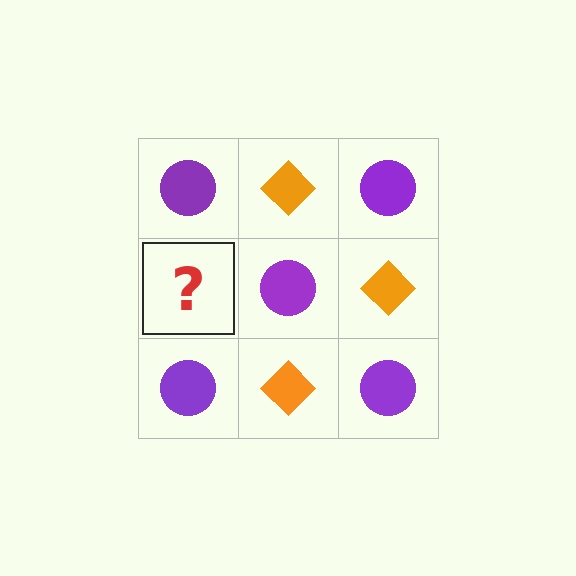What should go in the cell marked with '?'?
The missing cell should contain an orange diamond.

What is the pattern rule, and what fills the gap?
The rule is that it alternates purple circle and orange diamond in a checkerboard pattern. The gap should be filled with an orange diamond.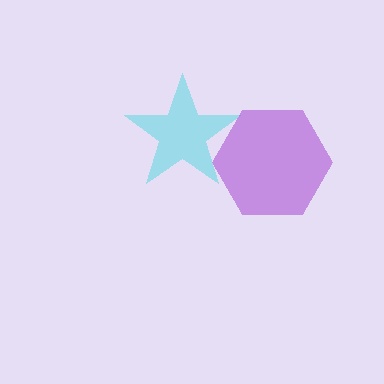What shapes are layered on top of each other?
The layered shapes are: a cyan star, a purple hexagon.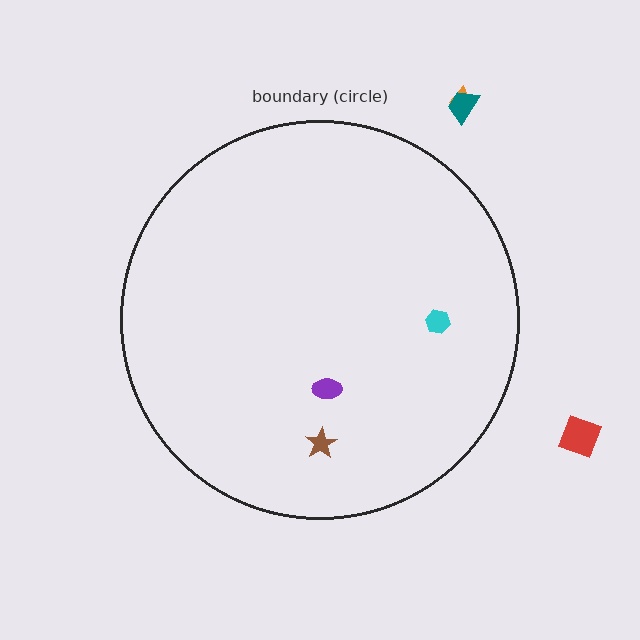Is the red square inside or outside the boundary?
Outside.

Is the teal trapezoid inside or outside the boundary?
Outside.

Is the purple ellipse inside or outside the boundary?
Inside.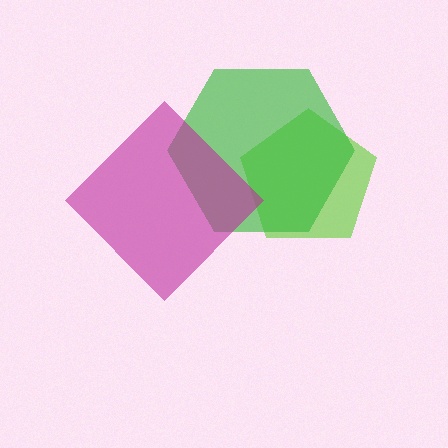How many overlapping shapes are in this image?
There are 3 overlapping shapes in the image.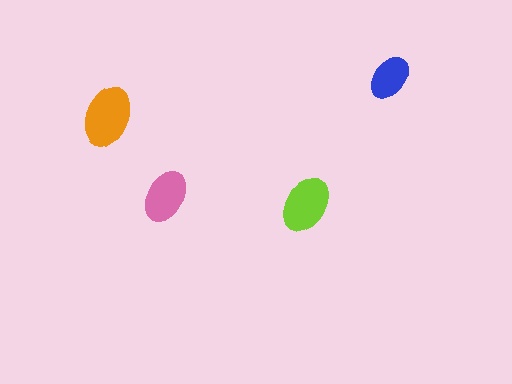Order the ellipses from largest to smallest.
the orange one, the lime one, the pink one, the blue one.